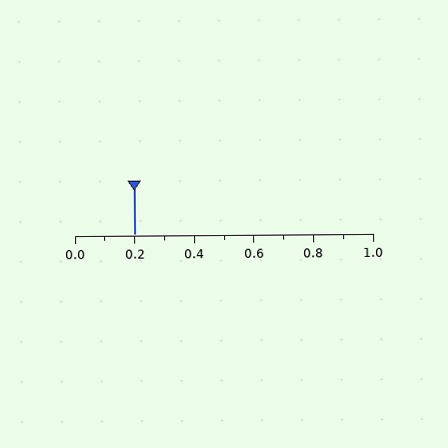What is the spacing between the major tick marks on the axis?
The major ticks are spaced 0.2 apart.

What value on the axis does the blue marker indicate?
The marker indicates approximately 0.2.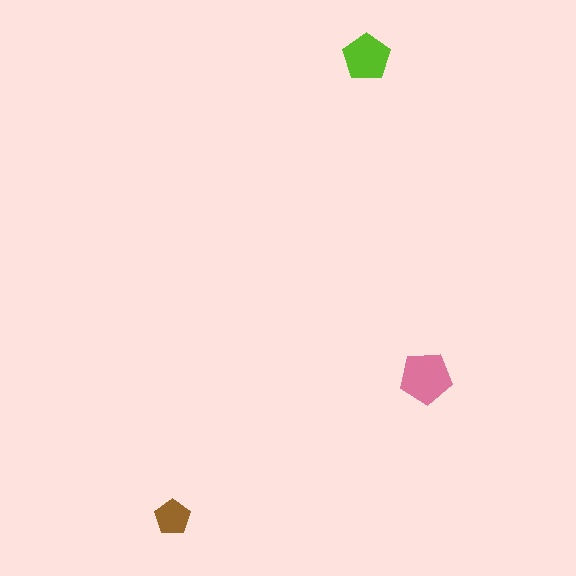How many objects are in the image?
There are 3 objects in the image.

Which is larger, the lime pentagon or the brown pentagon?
The lime one.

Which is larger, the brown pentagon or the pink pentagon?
The pink one.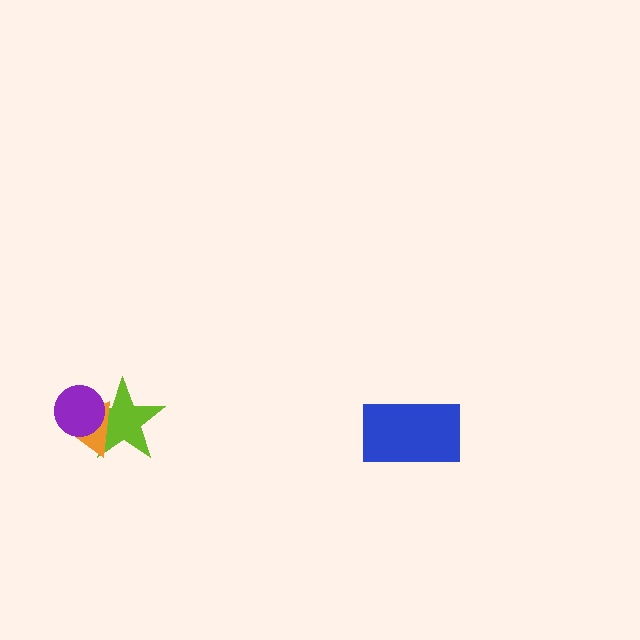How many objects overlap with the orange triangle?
2 objects overlap with the orange triangle.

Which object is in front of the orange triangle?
The purple circle is in front of the orange triangle.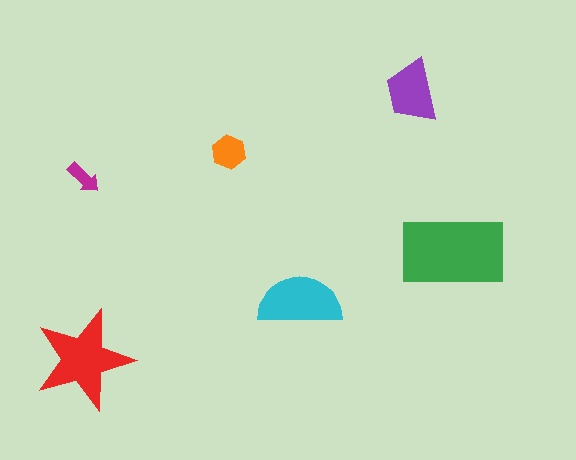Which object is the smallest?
The magenta arrow.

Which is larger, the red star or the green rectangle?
The green rectangle.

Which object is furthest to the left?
The red star is leftmost.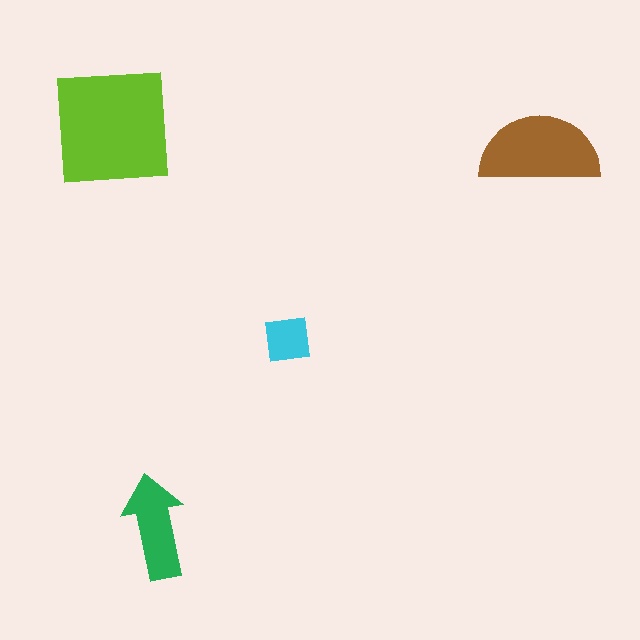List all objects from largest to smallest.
The lime square, the brown semicircle, the green arrow, the cyan square.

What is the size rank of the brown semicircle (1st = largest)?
2nd.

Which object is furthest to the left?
The lime square is leftmost.